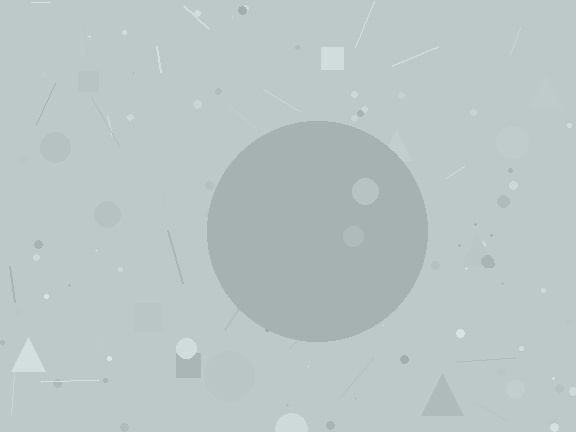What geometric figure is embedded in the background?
A circle is embedded in the background.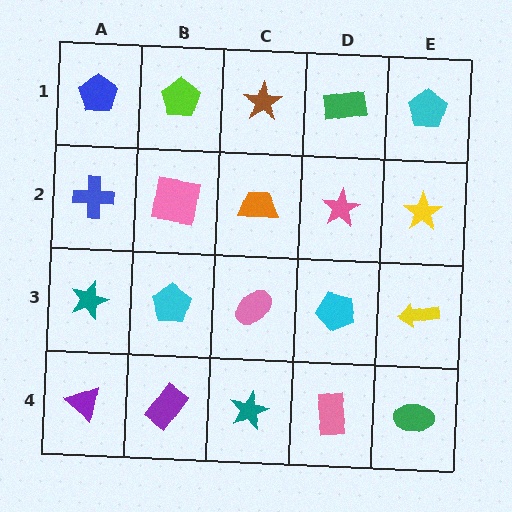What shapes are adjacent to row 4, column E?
A yellow arrow (row 3, column E), a pink rectangle (row 4, column D).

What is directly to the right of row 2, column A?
A pink square.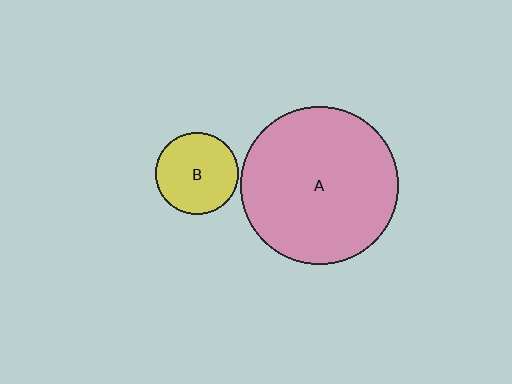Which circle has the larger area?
Circle A (pink).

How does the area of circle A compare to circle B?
Approximately 3.7 times.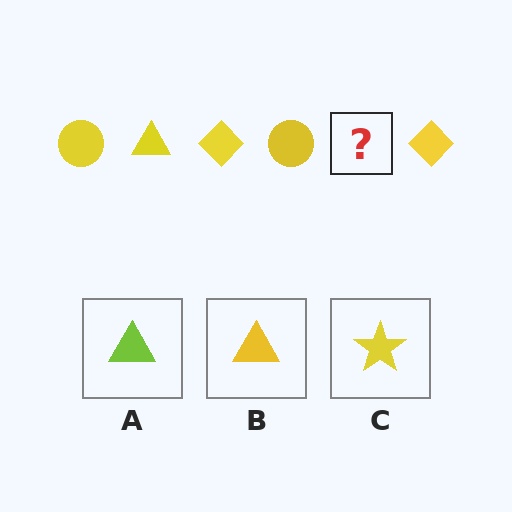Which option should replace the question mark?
Option B.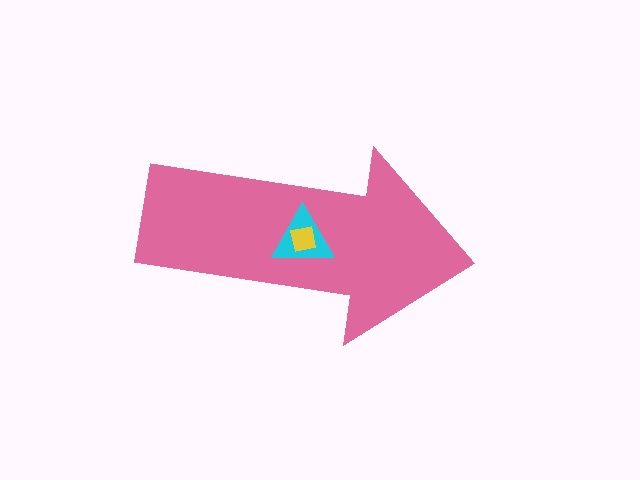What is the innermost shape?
The yellow square.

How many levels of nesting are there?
3.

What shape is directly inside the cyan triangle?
The yellow square.